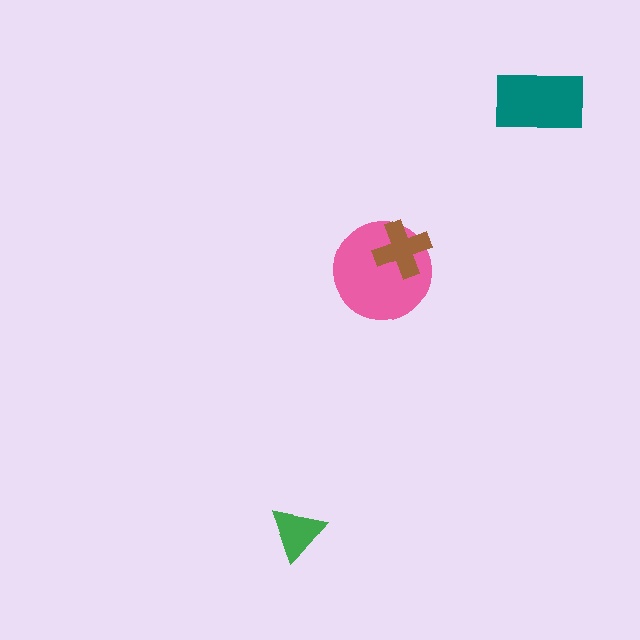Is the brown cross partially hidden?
No, no other shape covers it.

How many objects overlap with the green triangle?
0 objects overlap with the green triangle.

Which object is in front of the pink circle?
The brown cross is in front of the pink circle.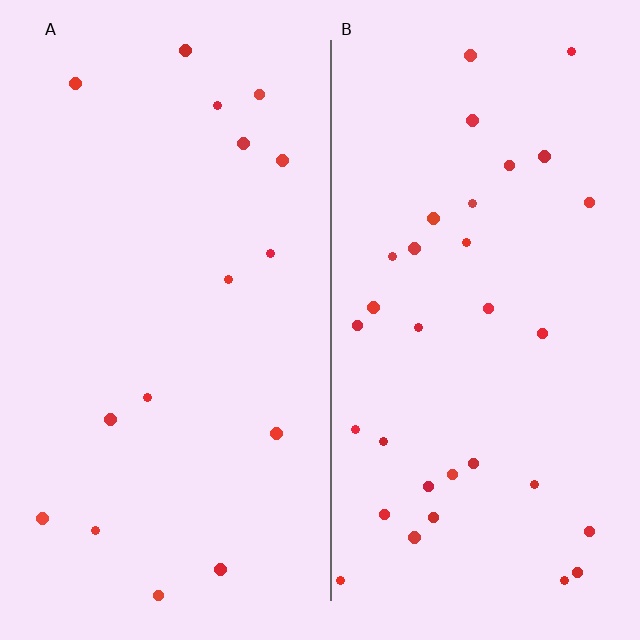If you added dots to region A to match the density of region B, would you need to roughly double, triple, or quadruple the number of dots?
Approximately double.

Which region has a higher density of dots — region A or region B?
B (the right).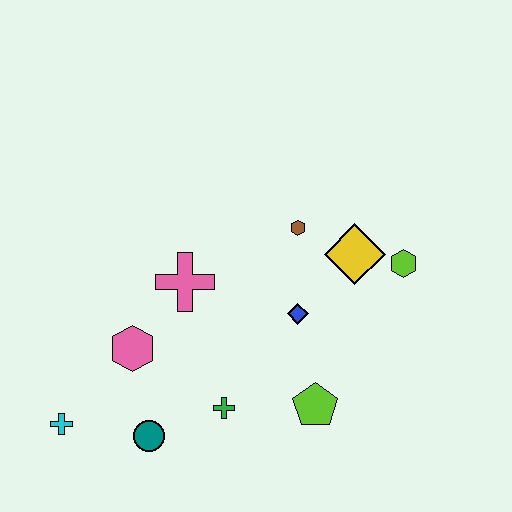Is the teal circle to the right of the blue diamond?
No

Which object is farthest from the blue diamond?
The cyan cross is farthest from the blue diamond.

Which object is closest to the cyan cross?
The teal circle is closest to the cyan cross.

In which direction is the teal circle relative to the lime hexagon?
The teal circle is to the left of the lime hexagon.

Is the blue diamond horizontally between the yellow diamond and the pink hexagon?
Yes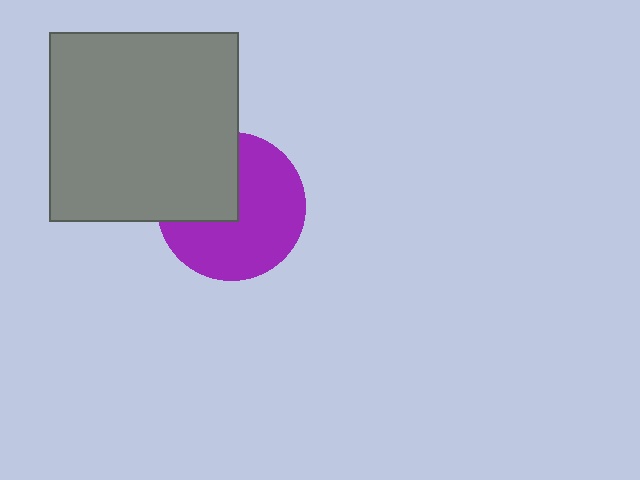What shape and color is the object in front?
The object in front is a gray square.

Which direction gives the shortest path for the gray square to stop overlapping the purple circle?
Moving toward the upper-left gives the shortest separation.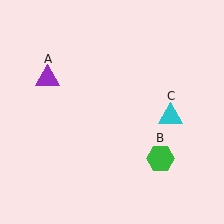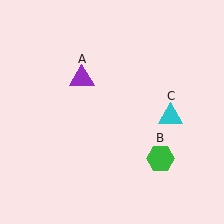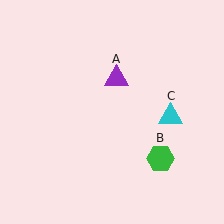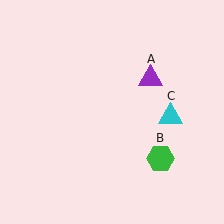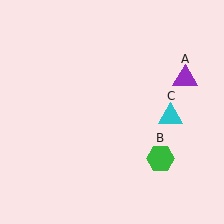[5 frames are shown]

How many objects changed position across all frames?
1 object changed position: purple triangle (object A).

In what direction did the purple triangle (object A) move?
The purple triangle (object A) moved right.